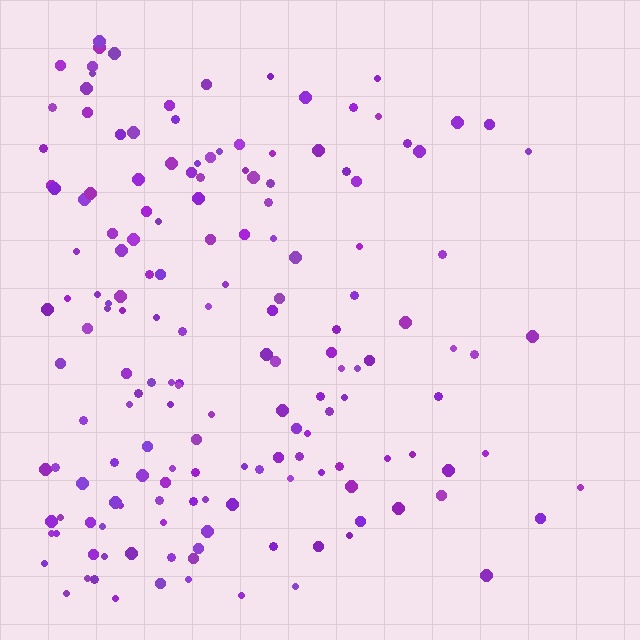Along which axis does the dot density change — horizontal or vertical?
Horizontal.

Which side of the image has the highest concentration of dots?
The left.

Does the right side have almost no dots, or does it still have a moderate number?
Still a moderate number, just noticeably fewer than the left.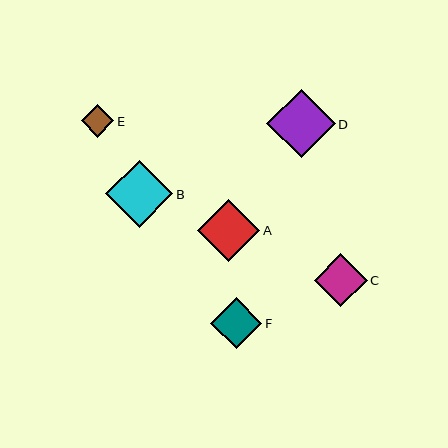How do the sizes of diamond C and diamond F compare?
Diamond C and diamond F are approximately the same size.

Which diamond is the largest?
Diamond D is the largest with a size of approximately 69 pixels.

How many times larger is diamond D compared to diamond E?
Diamond D is approximately 2.1 times the size of diamond E.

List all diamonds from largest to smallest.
From largest to smallest: D, B, A, C, F, E.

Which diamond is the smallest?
Diamond E is the smallest with a size of approximately 33 pixels.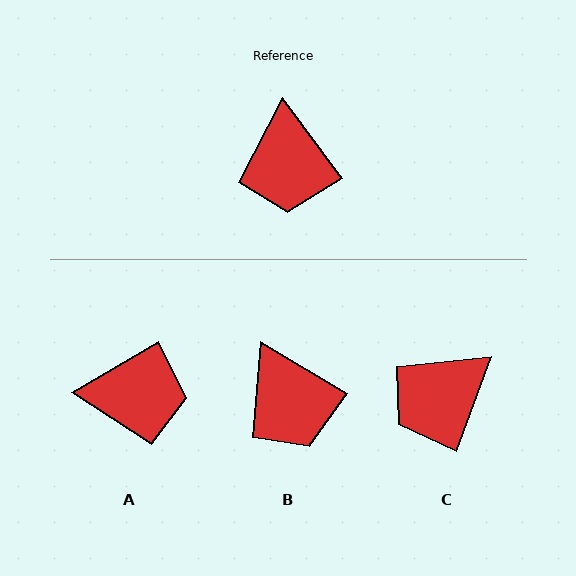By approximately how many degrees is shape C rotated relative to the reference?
Approximately 57 degrees clockwise.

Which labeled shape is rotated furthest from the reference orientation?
A, about 84 degrees away.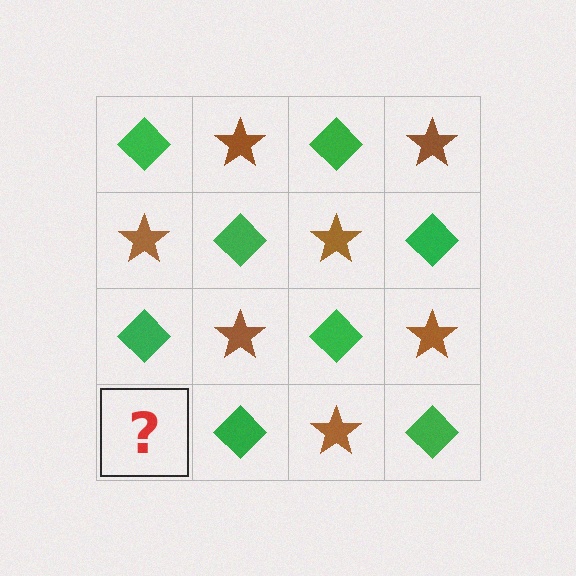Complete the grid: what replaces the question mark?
The question mark should be replaced with a brown star.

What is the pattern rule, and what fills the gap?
The rule is that it alternates green diamond and brown star in a checkerboard pattern. The gap should be filled with a brown star.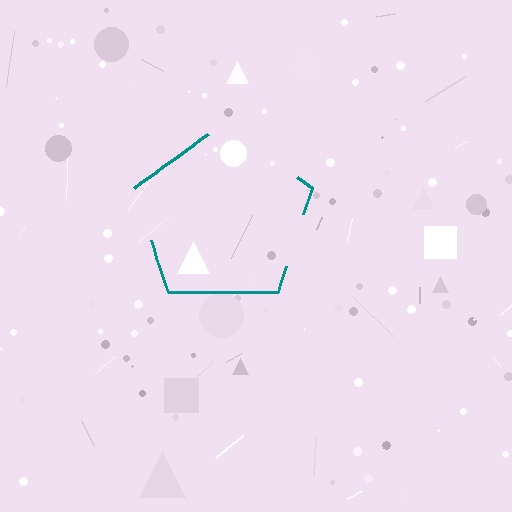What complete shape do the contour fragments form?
The contour fragments form a pentagon.